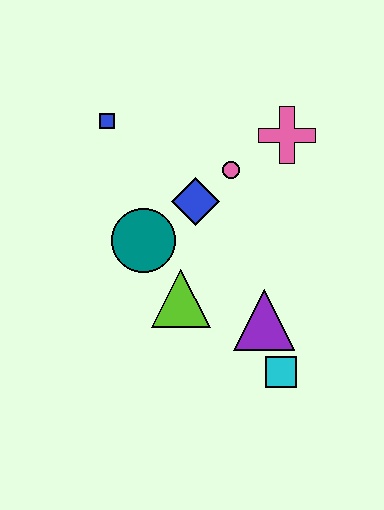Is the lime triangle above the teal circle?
No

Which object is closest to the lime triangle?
The teal circle is closest to the lime triangle.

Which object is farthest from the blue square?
The cyan square is farthest from the blue square.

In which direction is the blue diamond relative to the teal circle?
The blue diamond is to the right of the teal circle.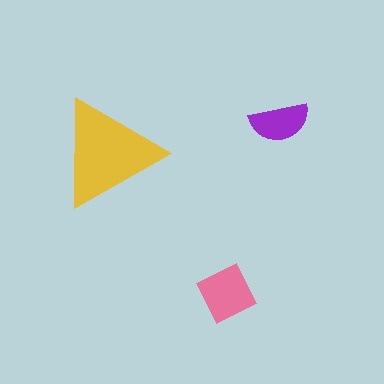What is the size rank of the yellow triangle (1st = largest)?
1st.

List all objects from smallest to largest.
The purple semicircle, the pink square, the yellow triangle.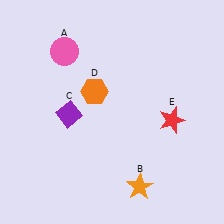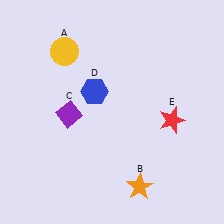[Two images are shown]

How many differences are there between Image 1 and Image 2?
There are 2 differences between the two images.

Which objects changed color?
A changed from pink to yellow. D changed from orange to blue.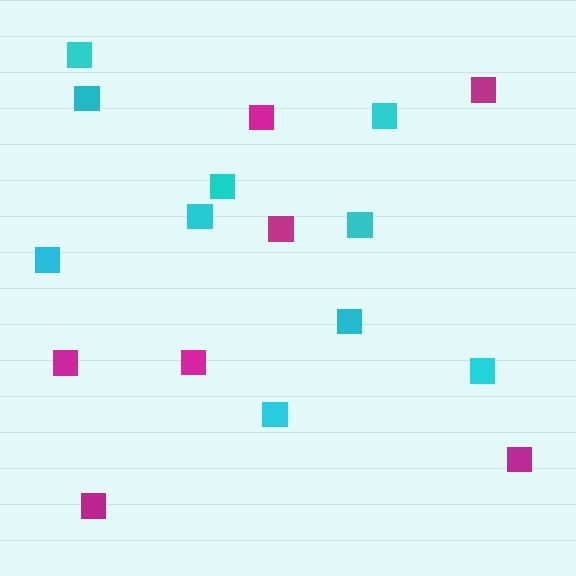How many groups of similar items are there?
There are 2 groups: one group of magenta squares (7) and one group of cyan squares (10).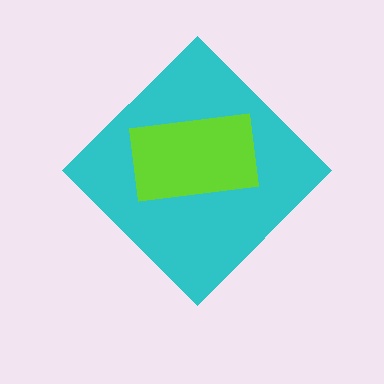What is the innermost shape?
The lime rectangle.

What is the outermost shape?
The cyan diamond.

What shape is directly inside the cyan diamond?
The lime rectangle.